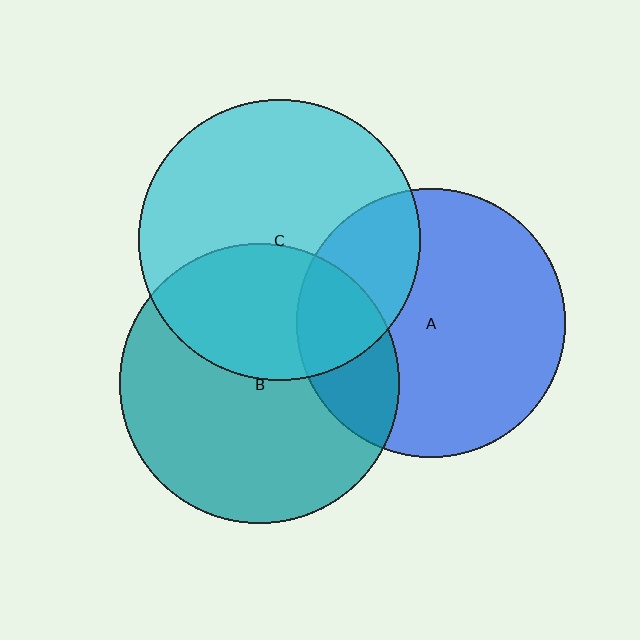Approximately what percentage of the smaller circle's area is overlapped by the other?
Approximately 25%.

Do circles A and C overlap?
Yes.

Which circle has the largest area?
Circle C (cyan).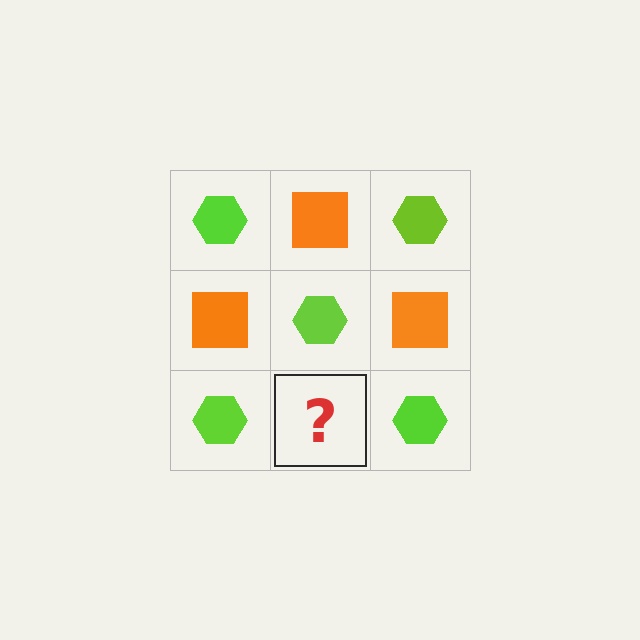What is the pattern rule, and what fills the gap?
The rule is that it alternates lime hexagon and orange square in a checkerboard pattern. The gap should be filled with an orange square.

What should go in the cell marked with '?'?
The missing cell should contain an orange square.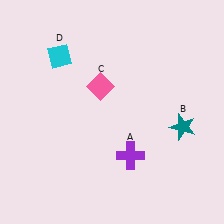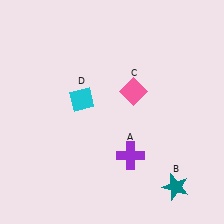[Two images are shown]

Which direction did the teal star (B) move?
The teal star (B) moved down.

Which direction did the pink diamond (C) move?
The pink diamond (C) moved right.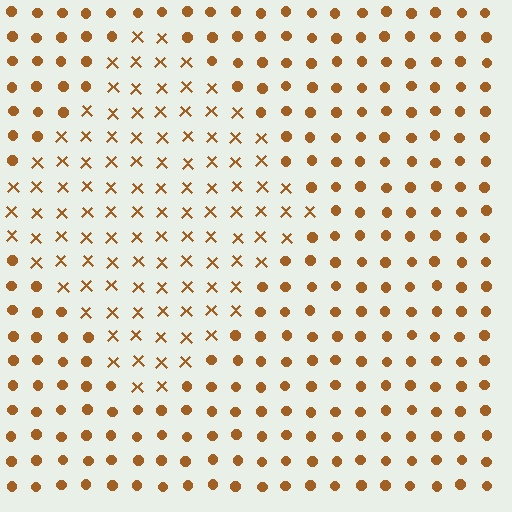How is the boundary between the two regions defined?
The boundary is defined by a change in element shape: X marks inside vs. circles outside. All elements share the same color and spacing.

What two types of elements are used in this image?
The image uses X marks inside the diamond region and circles outside it.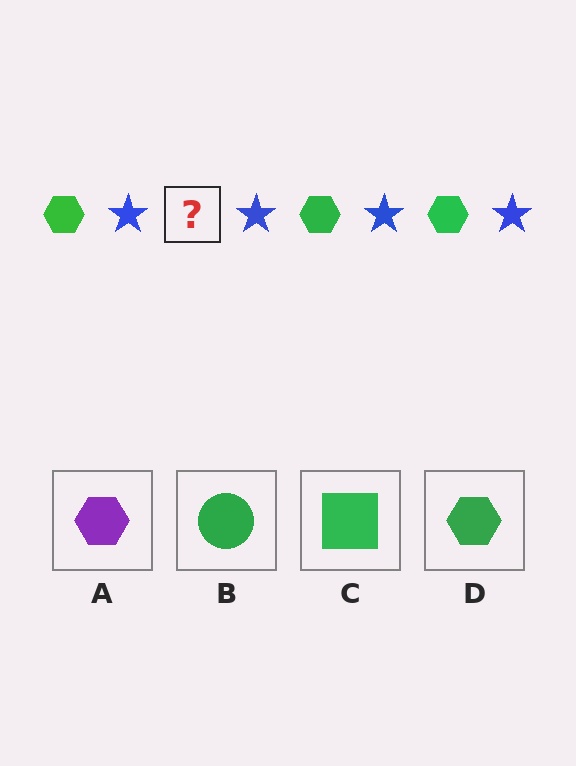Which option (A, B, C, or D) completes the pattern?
D.